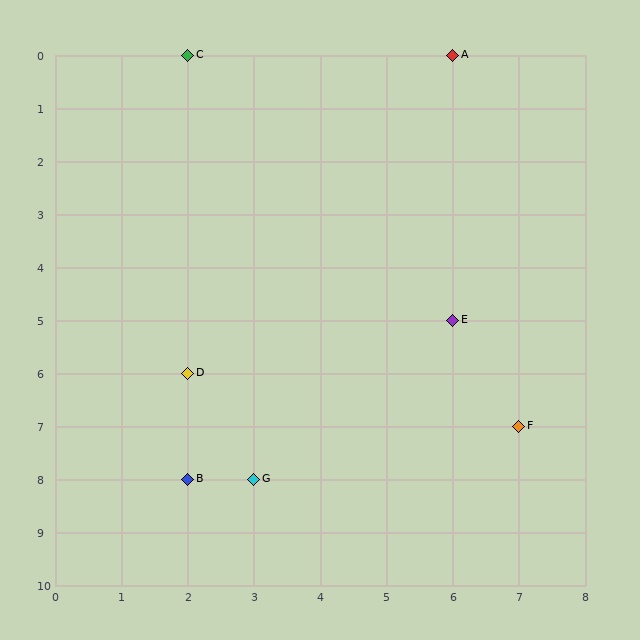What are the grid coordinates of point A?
Point A is at grid coordinates (6, 0).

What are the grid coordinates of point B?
Point B is at grid coordinates (2, 8).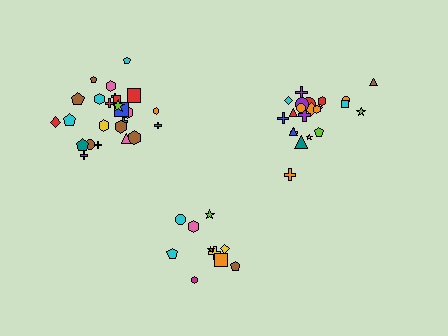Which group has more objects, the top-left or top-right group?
The top-left group.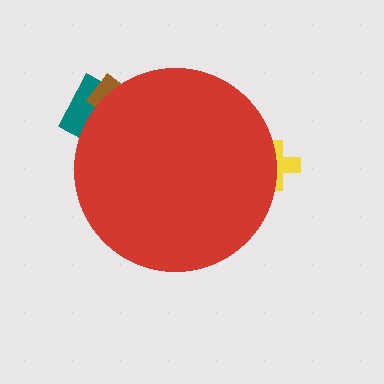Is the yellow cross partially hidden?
Yes, the yellow cross is partially hidden behind the red circle.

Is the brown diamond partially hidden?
Yes, the brown diamond is partially hidden behind the red circle.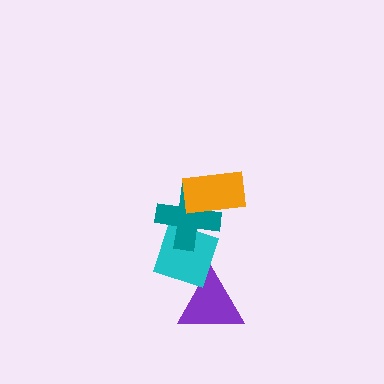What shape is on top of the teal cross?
The orange rectangle is on top of the teal cross.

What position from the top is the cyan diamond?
The cyan diamond is 3rd from the top.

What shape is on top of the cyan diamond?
The teal cross is on top of the cyan diamond.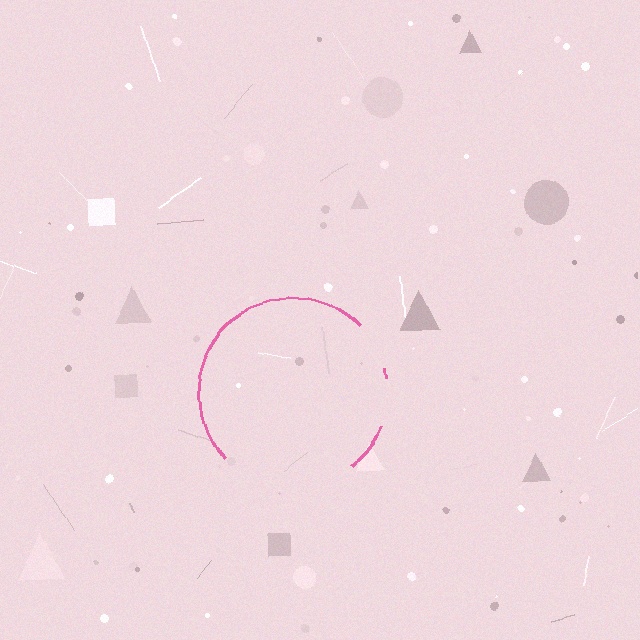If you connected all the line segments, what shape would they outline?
They would outline a circle.